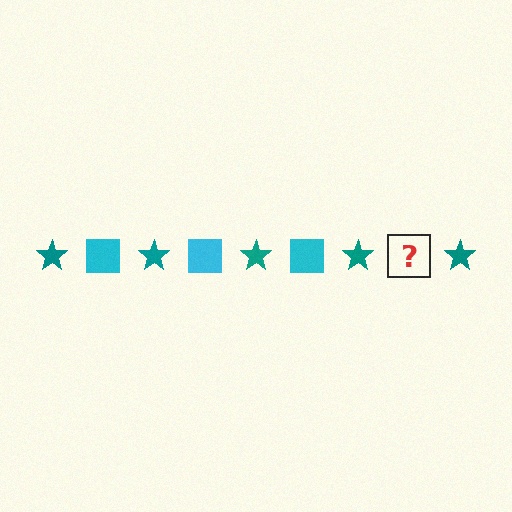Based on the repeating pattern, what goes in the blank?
The blank should be a cyan square.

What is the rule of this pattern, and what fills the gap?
The rule is that the pattern alternates between teal star and cyan square. The gap should be filled with a cyan square.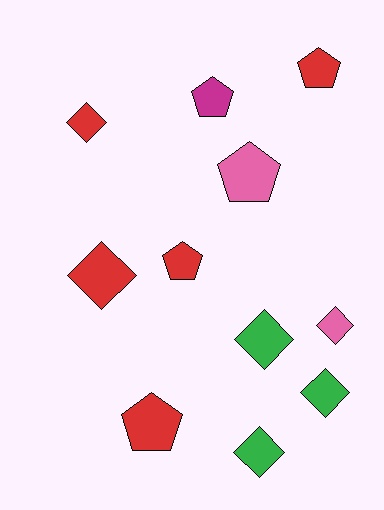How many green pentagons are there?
There are no green pentagons.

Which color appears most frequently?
Red, with 5 objects.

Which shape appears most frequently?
Diamond, with 6 objects.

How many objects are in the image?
There are 11 objects.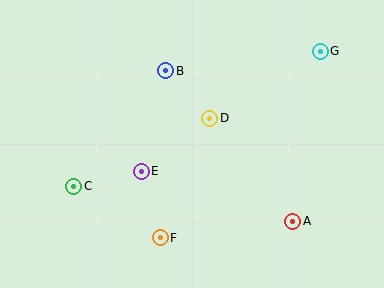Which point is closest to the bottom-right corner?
Point A is closest to the bottom-right corner.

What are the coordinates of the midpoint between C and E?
The midpoint between C and E is at (107, 179).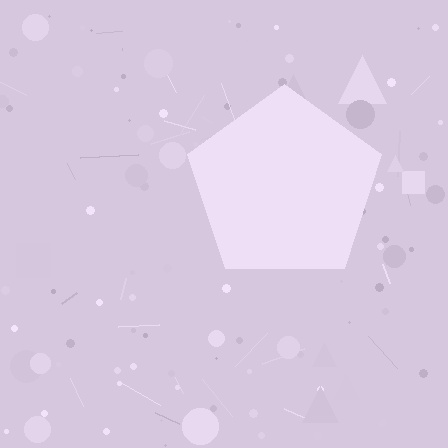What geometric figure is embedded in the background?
A pentagon is embedded in the background.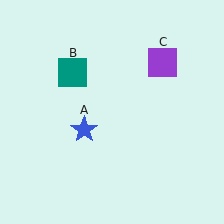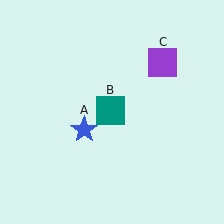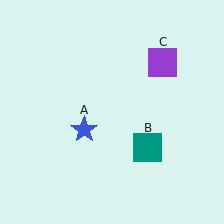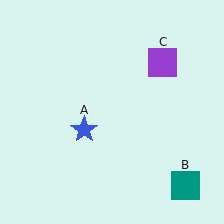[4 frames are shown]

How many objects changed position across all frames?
1 object changed position: teal square (object B).